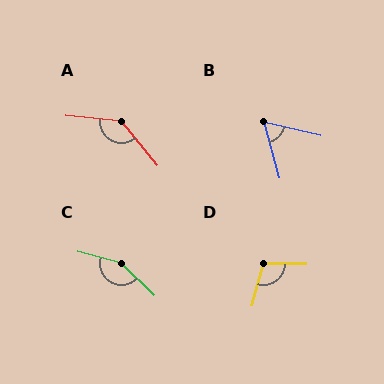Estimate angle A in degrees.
Approximately 135 degrees.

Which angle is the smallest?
B, at approximately 61 degrees.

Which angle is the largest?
C, at approximately 151 degrees.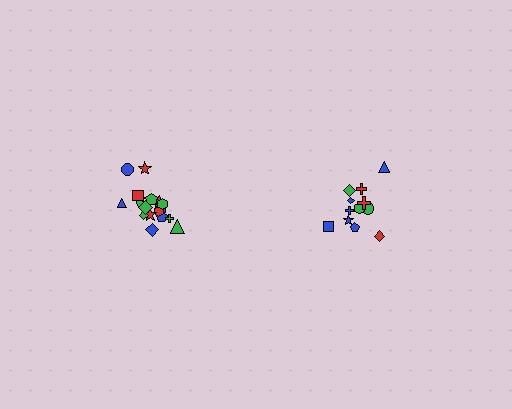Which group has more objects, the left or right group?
The left group.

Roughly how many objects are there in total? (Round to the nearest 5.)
Roughly 30 objects in total.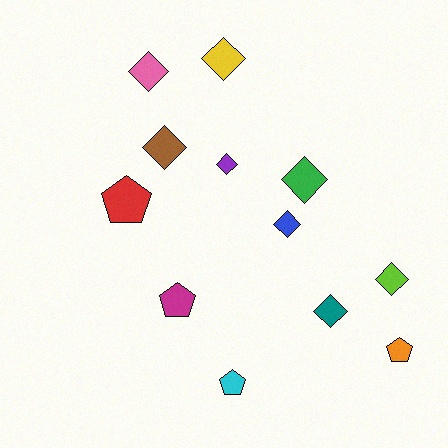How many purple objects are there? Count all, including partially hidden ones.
There is 1 purple object.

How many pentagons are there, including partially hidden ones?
There are 4 pentagons.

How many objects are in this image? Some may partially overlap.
There are 12 objects.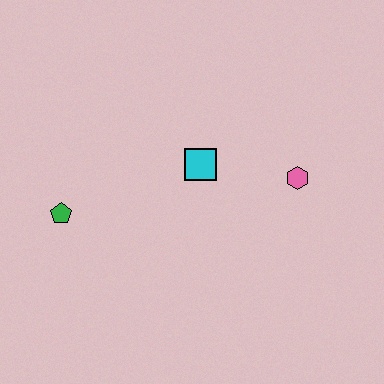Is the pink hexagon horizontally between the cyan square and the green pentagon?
No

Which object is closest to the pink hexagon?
The cyan square is closest to the pink hexagon.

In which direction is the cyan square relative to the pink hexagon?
The cyan square is to the left of the pink hexagon.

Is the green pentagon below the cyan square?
Yes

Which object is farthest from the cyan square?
The green pentagon is farthest from the cyan square.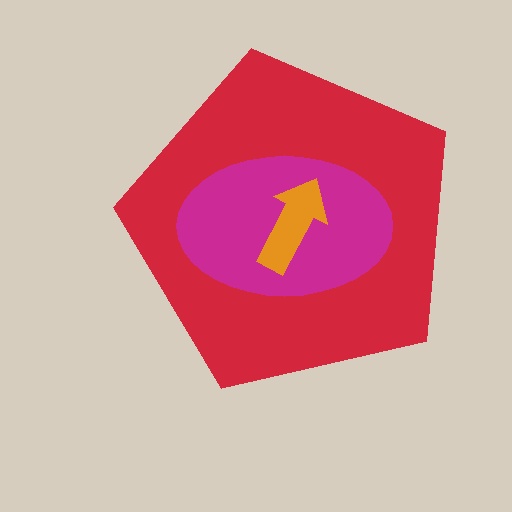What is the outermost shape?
The red pentagon.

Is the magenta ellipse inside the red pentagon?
Yes.